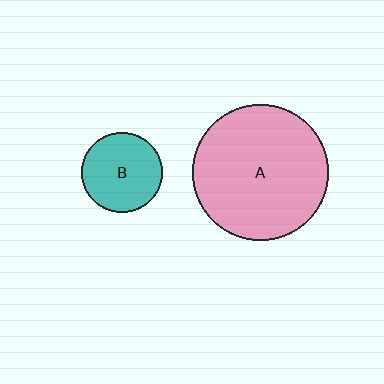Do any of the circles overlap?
No, none of the circles overlap.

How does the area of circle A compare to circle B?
Approximately 2.8 times.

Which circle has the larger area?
Circle A (pink).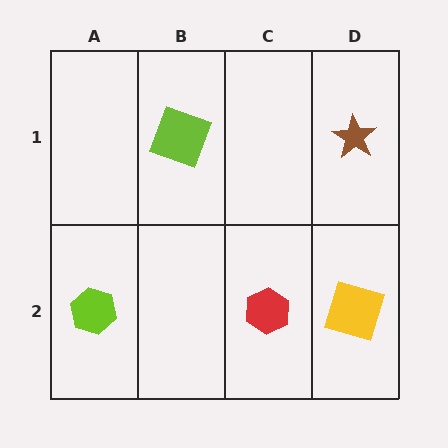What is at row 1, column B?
A lime square.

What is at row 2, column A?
A lime hexagon.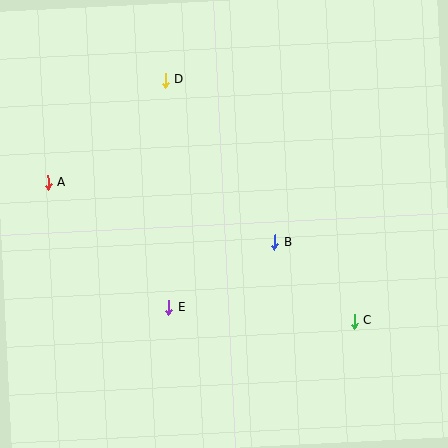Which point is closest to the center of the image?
Point B at (275, 242) is closest to the center.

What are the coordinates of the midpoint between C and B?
The midpoint between C and B is at (314, 282).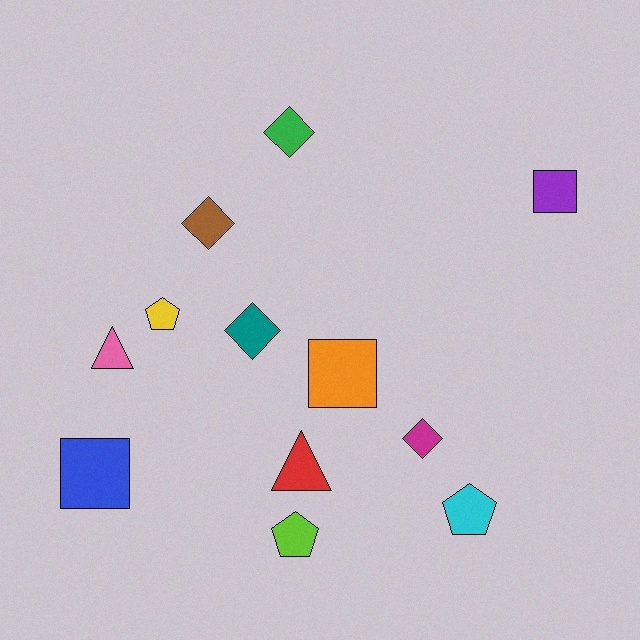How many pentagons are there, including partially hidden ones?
There are 3 pentagons.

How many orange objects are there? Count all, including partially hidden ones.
There is 1 orange object.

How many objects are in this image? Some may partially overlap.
There are 12 objects.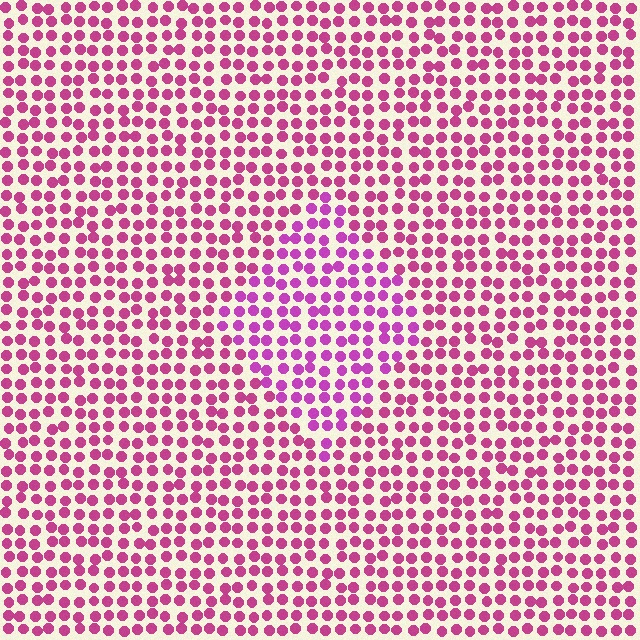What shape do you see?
I see a diamond.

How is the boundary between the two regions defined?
The boundary is defined purely by a slight shift in hue (about 22 degrees). Spacing, size, and orientation are identical on both sides.